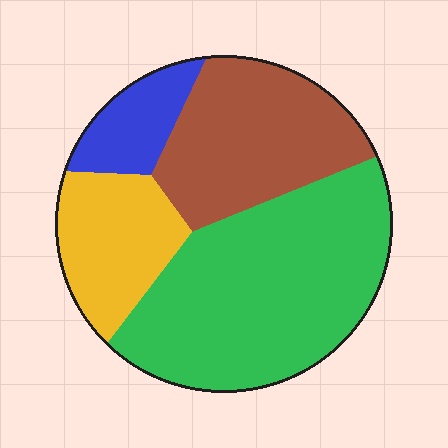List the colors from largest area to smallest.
From largest to smallest: green, brown, yellow, blue.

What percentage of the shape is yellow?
Yellow takes up about one sixth (1/6) of the shape.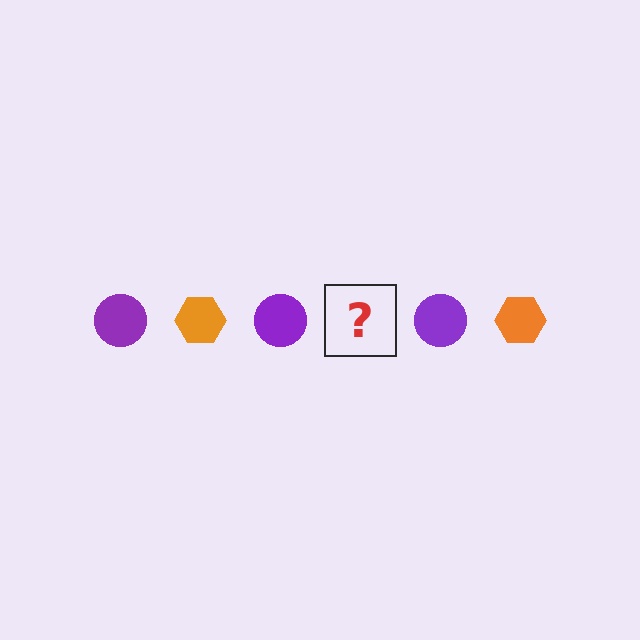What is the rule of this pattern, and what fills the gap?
The rule is that the pattern alternates between purple circle and orange hexagon. The gap should be filled with an orange hexagon.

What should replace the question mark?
The question mark should be replaced with an orange hexagon.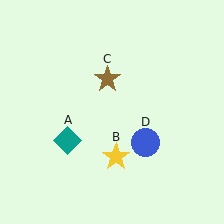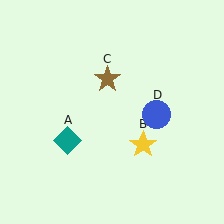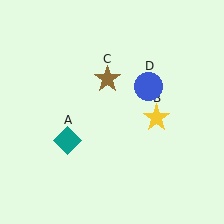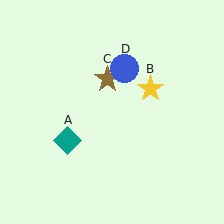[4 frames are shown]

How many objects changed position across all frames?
2 objects changed position: yellow star (object B), blue circle (object D).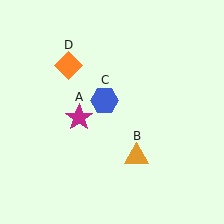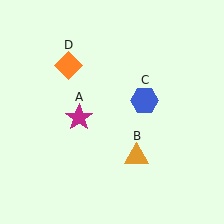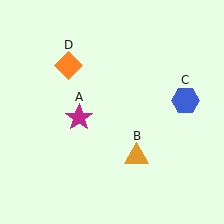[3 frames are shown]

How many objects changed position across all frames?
1 object changed position: blue hexagon (object C).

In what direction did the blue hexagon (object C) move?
The blue hexagon (object C) moved right.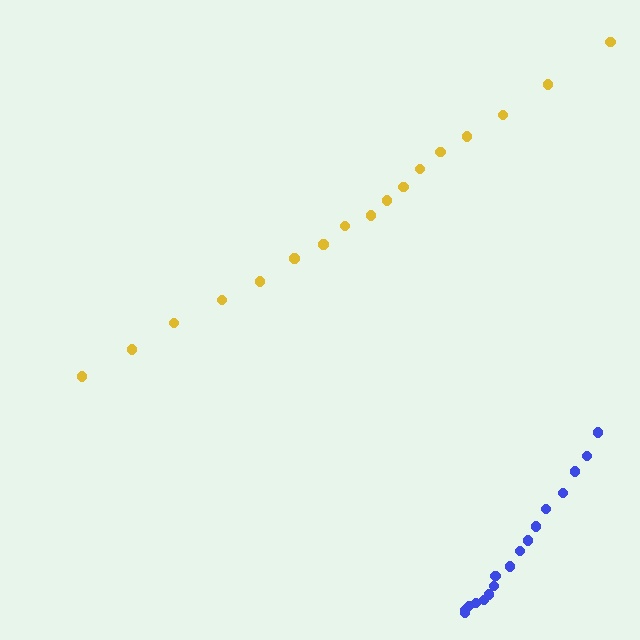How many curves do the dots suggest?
There are 2 distinct paths.